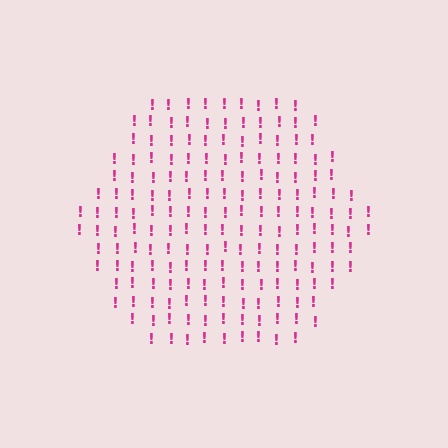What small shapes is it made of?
It is made of small exclamation marks.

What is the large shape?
The large shape is a hexagon.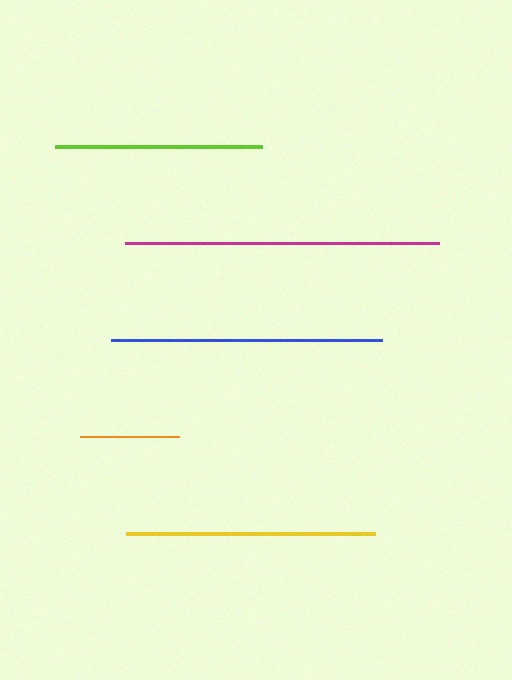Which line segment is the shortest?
The orange line is the shortest at approximately 98 pixels.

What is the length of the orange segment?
The orange segment is approximately 98 pixels long.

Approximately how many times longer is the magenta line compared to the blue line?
The magenta line is approximately 1.2 times the length of the blue line.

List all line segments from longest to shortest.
From longest to shortest: magenta, blue, yellow, lime, orange.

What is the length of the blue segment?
The blue segment is approximately 271 pixels long.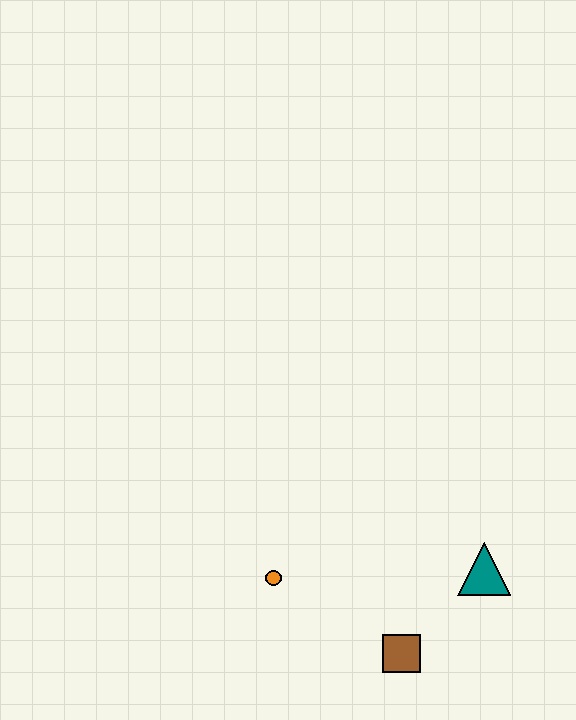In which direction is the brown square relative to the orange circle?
The brown square is to the right of the orange circle.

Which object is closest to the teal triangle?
The brown square is closest to the teal triangle.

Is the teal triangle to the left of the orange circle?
No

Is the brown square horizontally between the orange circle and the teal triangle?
Yes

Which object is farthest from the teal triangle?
The orange circle is farthest from the teal triangle.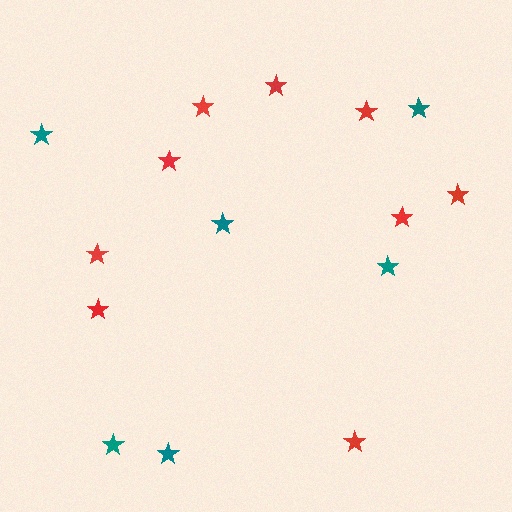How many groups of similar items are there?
There are 2 groups: one group of teal stars (6) and one group of red stars (9).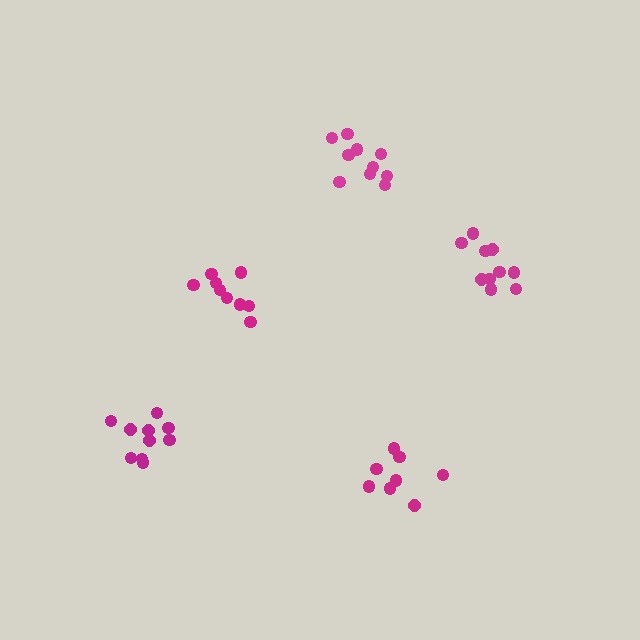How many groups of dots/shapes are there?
There are 5 groups.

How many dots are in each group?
Group 1: 10 dots, Group 2: 8 dots, Group 3: 9 dots, Group 4: 10 dots, Group 5: 10 dots (47 total).